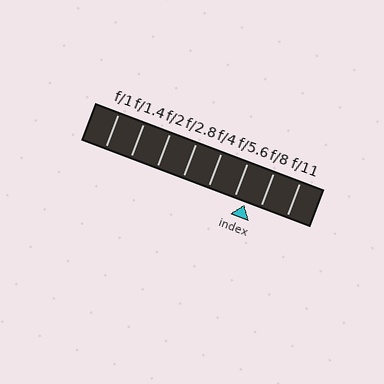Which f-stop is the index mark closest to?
The index mark is closest to f/5.6.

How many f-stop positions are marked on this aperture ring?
There are 8 f-stop positions marked.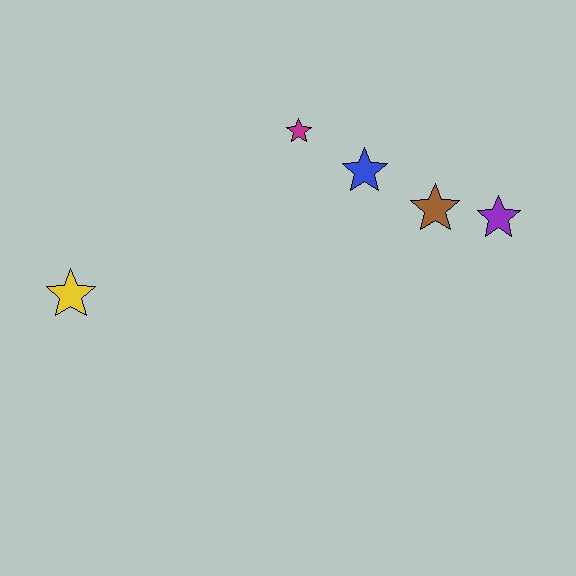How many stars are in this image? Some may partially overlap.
There are 5 stars.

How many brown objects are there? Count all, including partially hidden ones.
There is 1 brown object.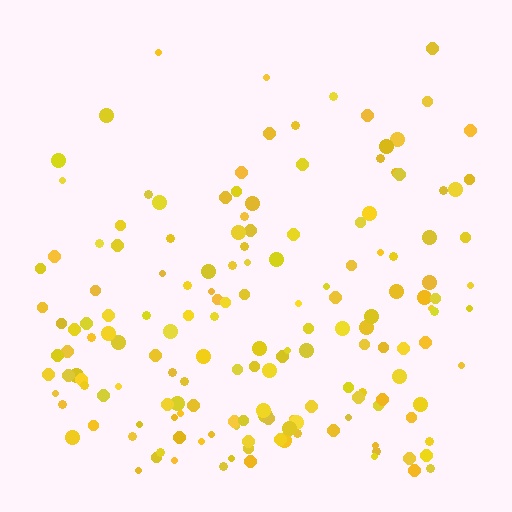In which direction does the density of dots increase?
From top to bottom, with the bottom side densest.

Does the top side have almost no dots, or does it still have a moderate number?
Still a moderate number, just noticeably fewer than the bottom.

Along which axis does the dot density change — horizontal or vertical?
Vertical.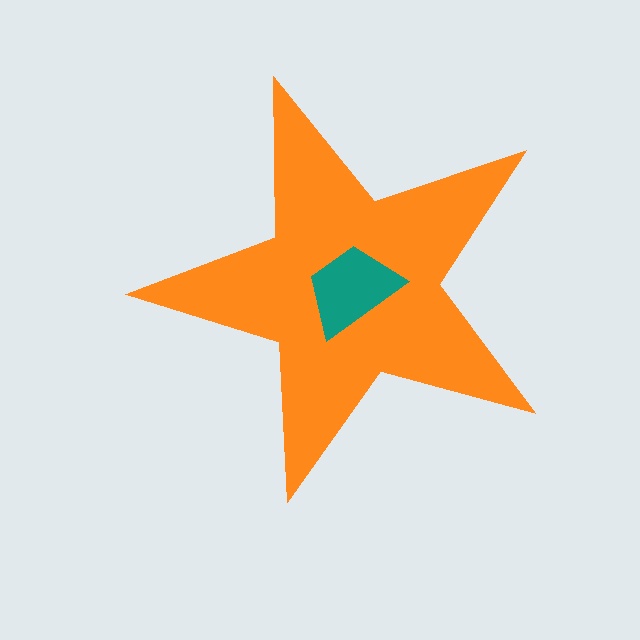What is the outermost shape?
The orange star.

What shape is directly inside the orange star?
The teal trapezoid.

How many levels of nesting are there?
2.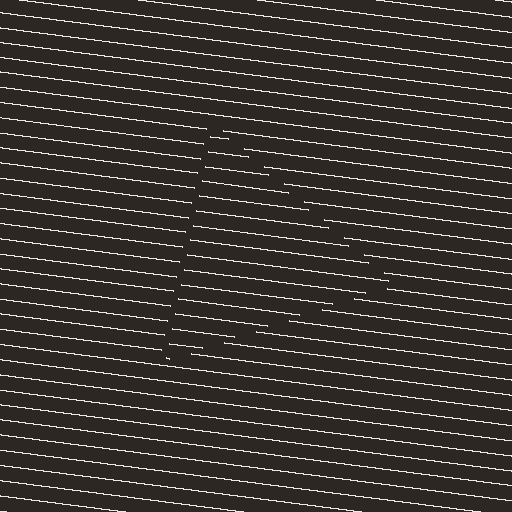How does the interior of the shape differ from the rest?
The interior of the shape contains the same grating, shifted by half a period — the contour is defined by the phase discontinuity where line-ends from the inner and outer gratings abut.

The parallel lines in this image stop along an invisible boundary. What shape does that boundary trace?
An illusory triangle. The interior of the shape contains the same grating, shifted by half a period — the contour is defined by the phase discontinuity where line-ends from the inner and outer gratings abut.